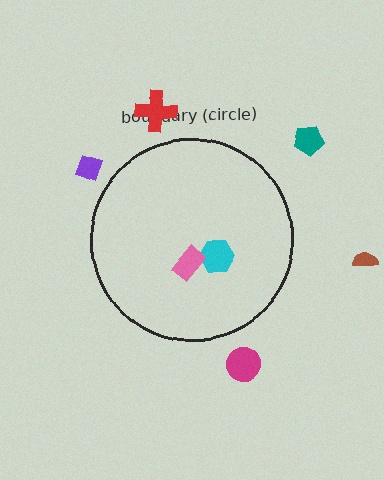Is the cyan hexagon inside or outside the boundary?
Inside.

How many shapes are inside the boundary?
2 inside, 5 outside.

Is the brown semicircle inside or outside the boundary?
Outside.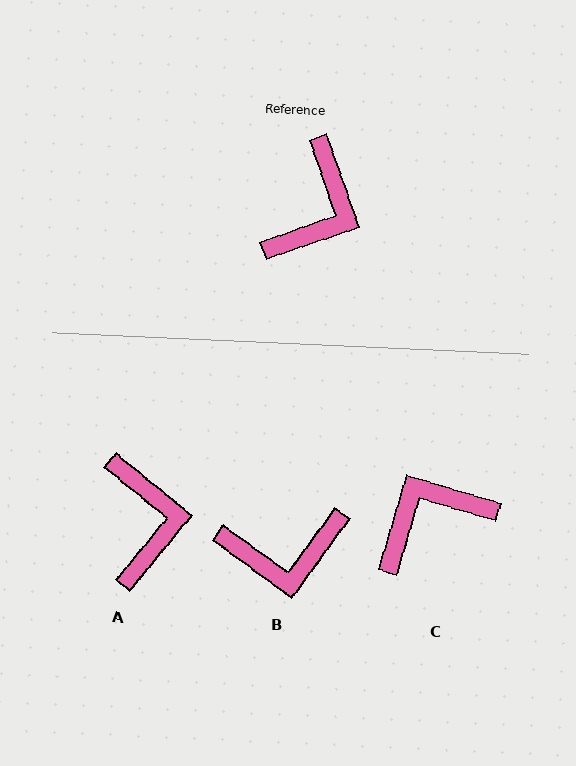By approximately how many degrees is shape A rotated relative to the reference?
Approximately 32 degrees counter-clockwise.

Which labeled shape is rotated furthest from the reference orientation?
C, about 145 degrees away.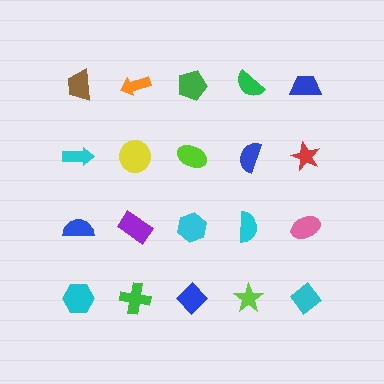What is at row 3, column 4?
A cyan semicircle.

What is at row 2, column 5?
A red star.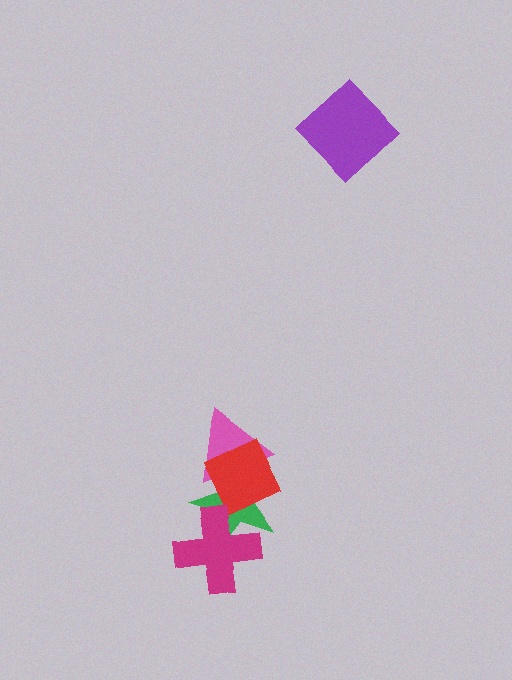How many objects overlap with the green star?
3 objects overlap with the green star.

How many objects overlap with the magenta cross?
1 object overlaps with the magenta cross.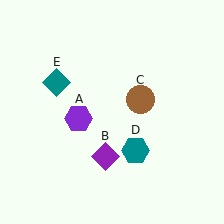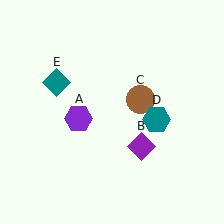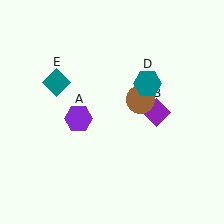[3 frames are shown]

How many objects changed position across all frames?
2 objects changed position: purple diamond (object B), teal hexagon (object D).